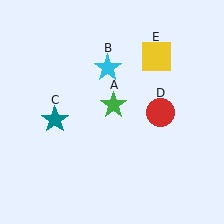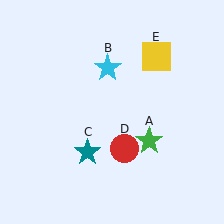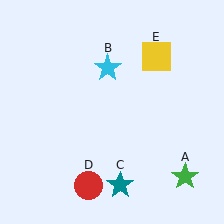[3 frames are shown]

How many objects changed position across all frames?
3 objects changed position: green star (object A), teal star (object C), red circle (object D).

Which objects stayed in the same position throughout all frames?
Cyan star (object B) and yellow square (object E) remained stationary.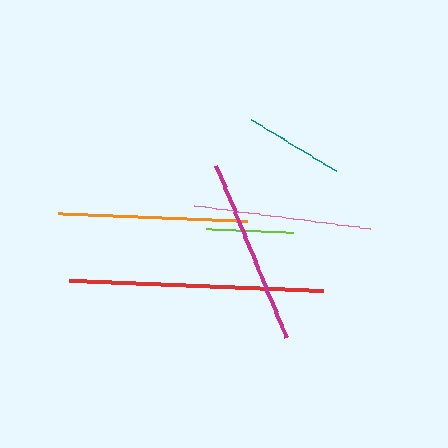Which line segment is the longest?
The red line is the longest at approximately 255 pixels.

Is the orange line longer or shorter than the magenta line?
The orange line is longer than the magenta line.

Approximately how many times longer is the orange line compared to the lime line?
The orange line is approximately 2.2 times the length of the lime line.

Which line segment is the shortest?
The lime line is the shortest at approximately 87 pixels.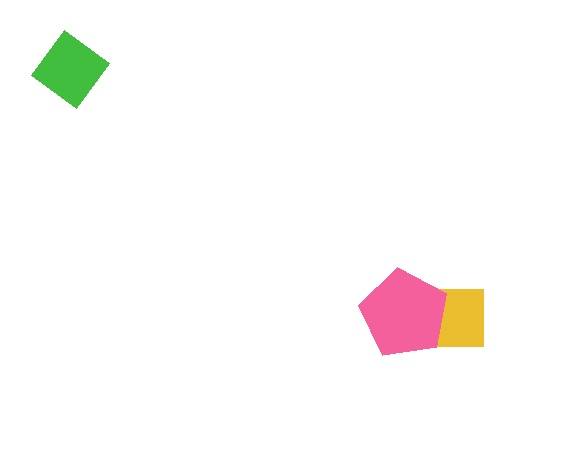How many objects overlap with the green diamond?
0 objects overlap with the green diamond.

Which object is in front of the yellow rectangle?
The pink pentagon is in front of the yellow rectangle.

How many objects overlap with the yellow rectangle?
1 object overlaps with the yellow rectangle.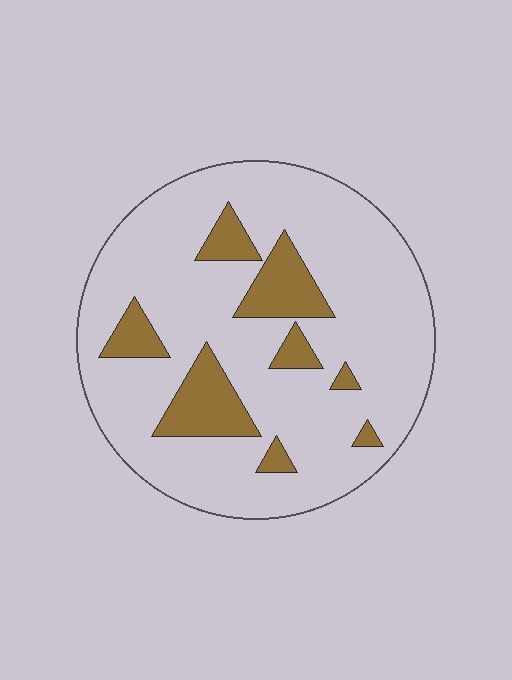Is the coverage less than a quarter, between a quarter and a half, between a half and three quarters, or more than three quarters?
Less than a quarter.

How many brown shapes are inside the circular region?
8.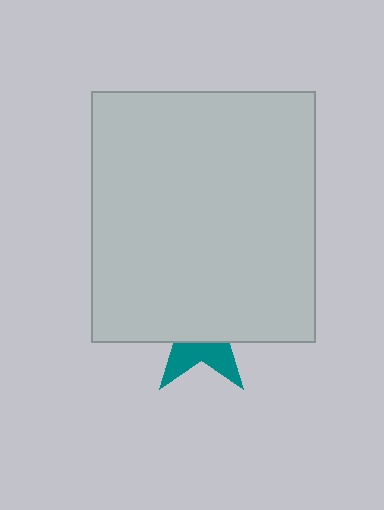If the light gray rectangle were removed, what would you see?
You would see the complete teal star.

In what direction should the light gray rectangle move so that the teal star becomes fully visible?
The light gray rectangle should move up. That is the shortest direction to clear the overlap and leave the teal star fully visible.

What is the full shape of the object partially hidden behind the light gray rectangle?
The partially hidden object is a teal star.